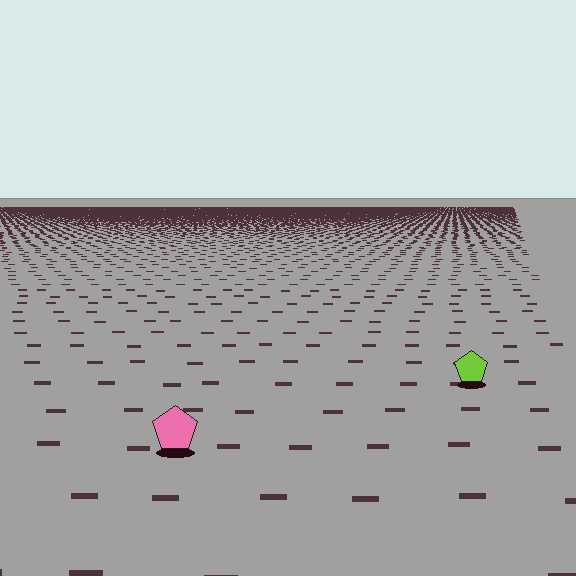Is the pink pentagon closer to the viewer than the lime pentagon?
Yes. The pink pentagon is closer — you can tell from the texture gradient: the ground texture is coarser near it.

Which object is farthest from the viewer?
The lime pentagon is farthest from the viewer. It appears smaller and the ground texture around it is denser.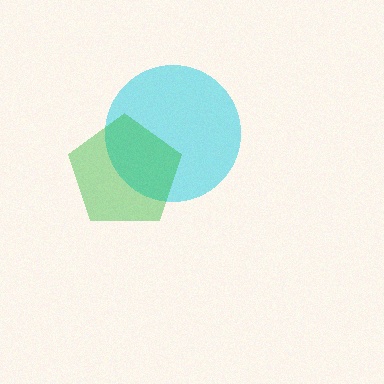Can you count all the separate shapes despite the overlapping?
Yes, there are 2 separate shapes.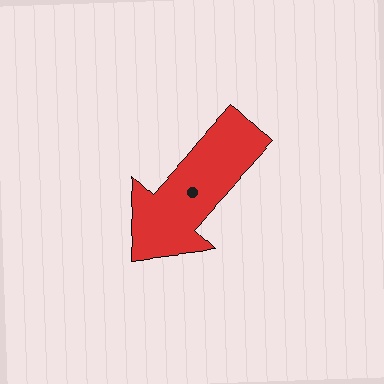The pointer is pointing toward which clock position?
Roughly 7 o'clock.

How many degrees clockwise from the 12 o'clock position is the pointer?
Approximately 223 degrees.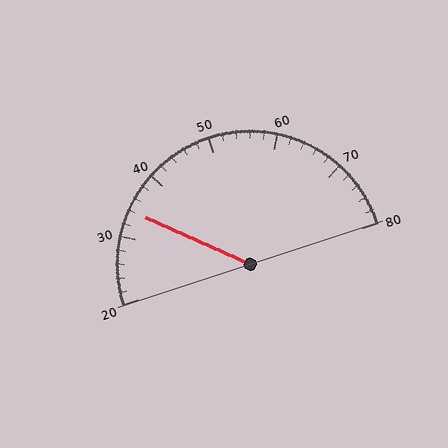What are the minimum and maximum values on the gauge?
The gauge ranges from 20 to 80.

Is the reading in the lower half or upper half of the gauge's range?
The reading is in the lower half of the range (20 to 80).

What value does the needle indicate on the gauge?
The needle indicates approximately 34.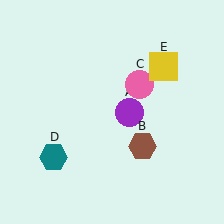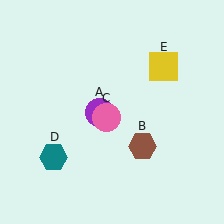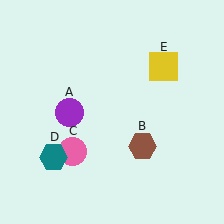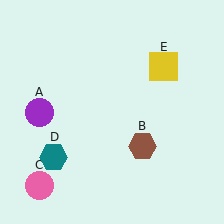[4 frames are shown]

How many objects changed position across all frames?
2 objects changed position: purple circle (object A), pink circle (object C).